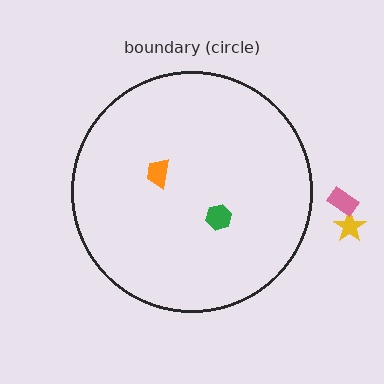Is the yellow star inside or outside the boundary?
Outside.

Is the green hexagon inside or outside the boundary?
Inside.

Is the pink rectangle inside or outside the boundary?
Outside.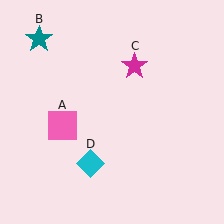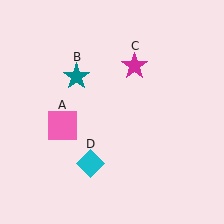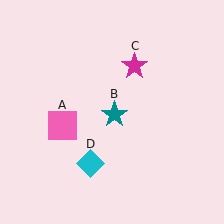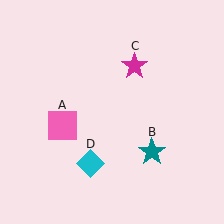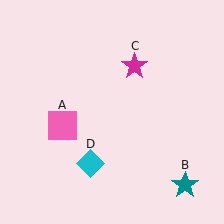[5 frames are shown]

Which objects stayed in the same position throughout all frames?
Pink square (object A) and magenta star (object C) and cyan diamond (object D) remained stationary.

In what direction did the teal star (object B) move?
The teal star (object B) moved down and to the right.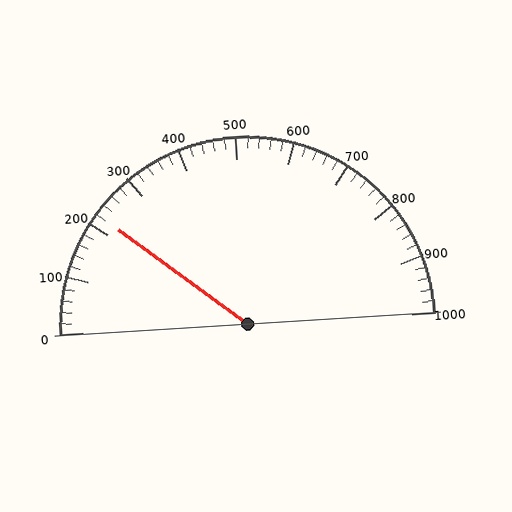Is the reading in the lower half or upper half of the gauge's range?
The reading is in the lower half of the range (0 to 1000).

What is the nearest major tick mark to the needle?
The nearest major tick mark is 200.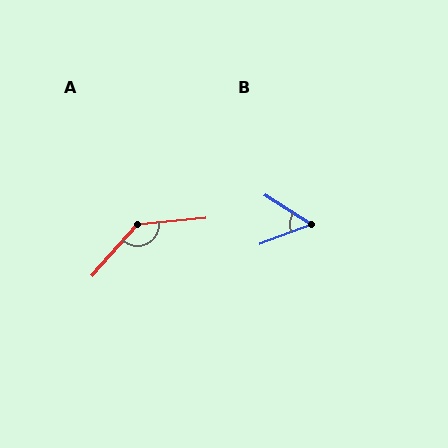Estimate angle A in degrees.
Approximately 137 degrees.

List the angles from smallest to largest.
B (53°), A (137°).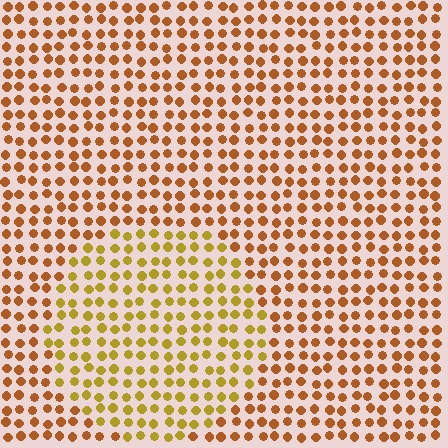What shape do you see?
I see a circle.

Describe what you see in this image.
The image is filled with small brown elements in a uniform arrangement. A circle-shaped region is visible where the elements are tinted to a slightly different hue, forming a subtle color boundary.